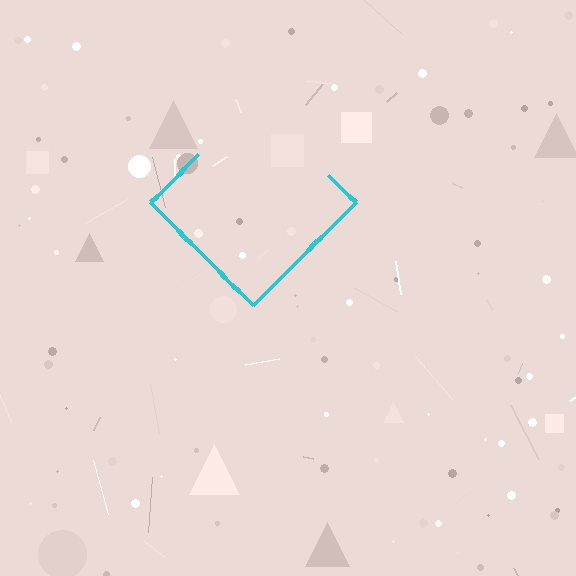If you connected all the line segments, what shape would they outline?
They would outline a diamond.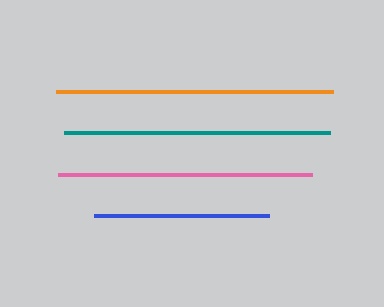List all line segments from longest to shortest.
From longest to shortest: orange, teal, pink, blue.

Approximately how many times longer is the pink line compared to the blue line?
The pink line is approximately 1.5 times the length of the blue line.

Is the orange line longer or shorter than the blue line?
The orange line is longer than the blue line.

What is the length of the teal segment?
The teal segment is approximately 266 pixels long.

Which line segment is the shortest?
The blue line is the shortest at approximately 175 pixels.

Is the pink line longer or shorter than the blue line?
The pink line is longer than the blue line.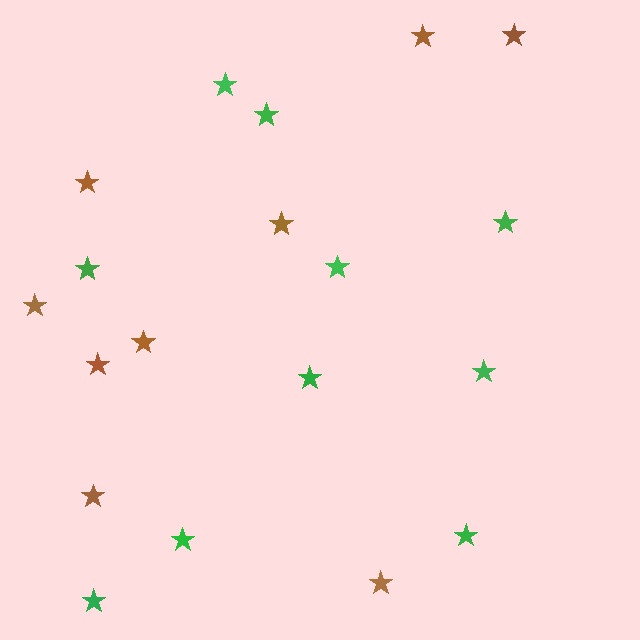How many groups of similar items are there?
There are 2 groups: one group of green stars (10) and one group of brown stars (9).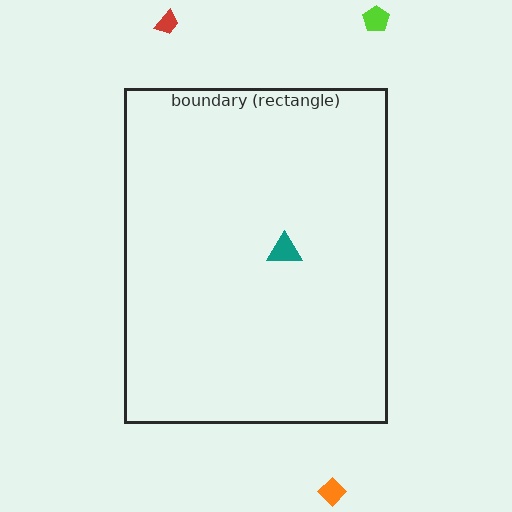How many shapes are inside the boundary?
1 inside, 3 outside.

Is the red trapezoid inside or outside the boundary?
Outside.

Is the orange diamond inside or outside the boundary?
Outside.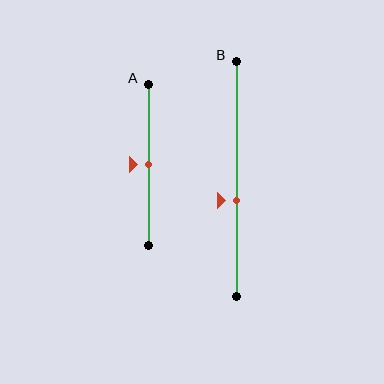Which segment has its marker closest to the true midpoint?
Segment A has its marker closest to the true midpoint.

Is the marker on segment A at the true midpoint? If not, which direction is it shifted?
Yes, the marker on segment A is at the true midpoint.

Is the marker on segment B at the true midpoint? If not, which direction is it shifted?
No, the marker on segment B is shifted downward by about 9% of the segment length.